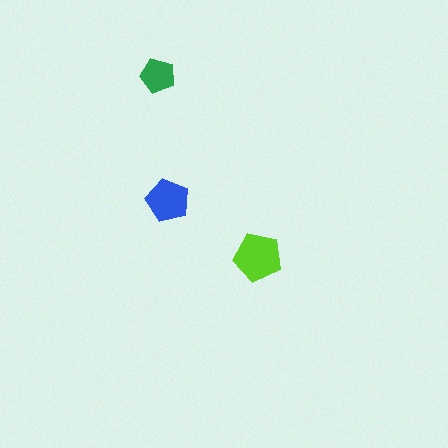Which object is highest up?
The green pentagon is topmost.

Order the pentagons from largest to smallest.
the lime one, the blue one, the green one.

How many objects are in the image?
There are 3 objects in the image.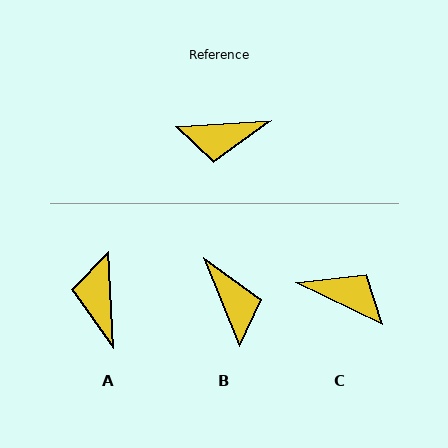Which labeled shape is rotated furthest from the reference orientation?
C, about 151 degrees away.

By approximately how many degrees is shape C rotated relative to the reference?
Approximately 151 degrees counter-clockwise.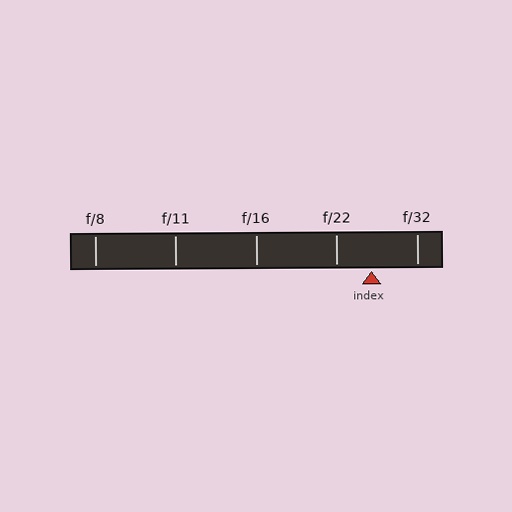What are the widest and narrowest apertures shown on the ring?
The widest aperture shown is f/8 and the narrowest is f/32.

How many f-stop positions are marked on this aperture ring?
There are 5 f-stop positions marked.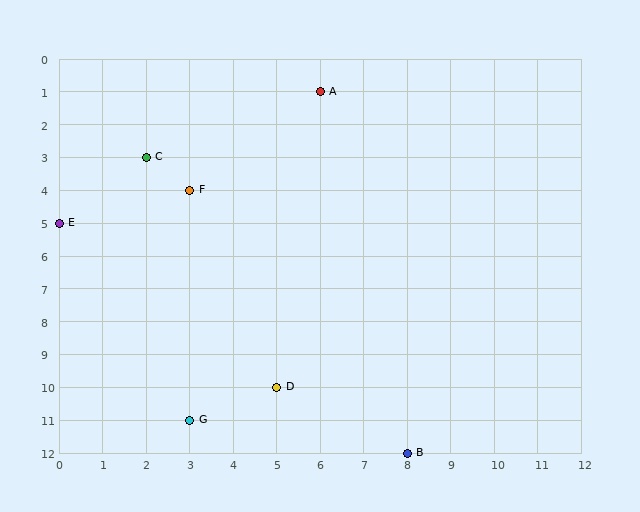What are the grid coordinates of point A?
Point A is at grid coordinates (6, 1).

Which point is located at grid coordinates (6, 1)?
Point A is at (6, 1).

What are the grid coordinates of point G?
Point G is at grid coordinates (3, 11).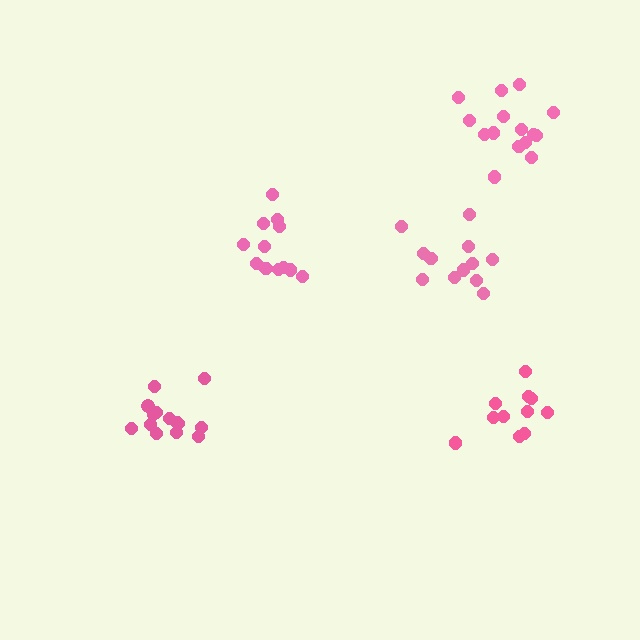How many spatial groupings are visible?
There are 5 spatial groupings.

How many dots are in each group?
Group 1: 15 dots, Group 2: 12 dots, Group 3: 12 dots, Group 4: 14 dots, Group 5: 11 dots (64 total).